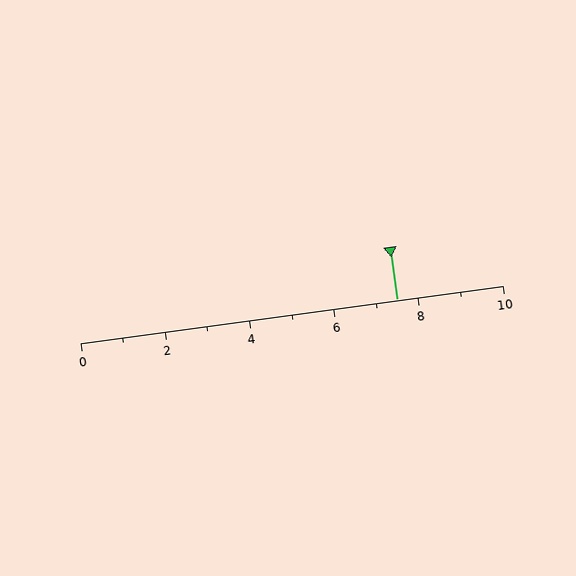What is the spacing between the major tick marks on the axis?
The major ticks are spaced 2 apart.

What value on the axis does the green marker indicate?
The marker indicates approximately 7.5.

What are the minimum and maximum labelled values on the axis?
The axis runs from 0 to 10.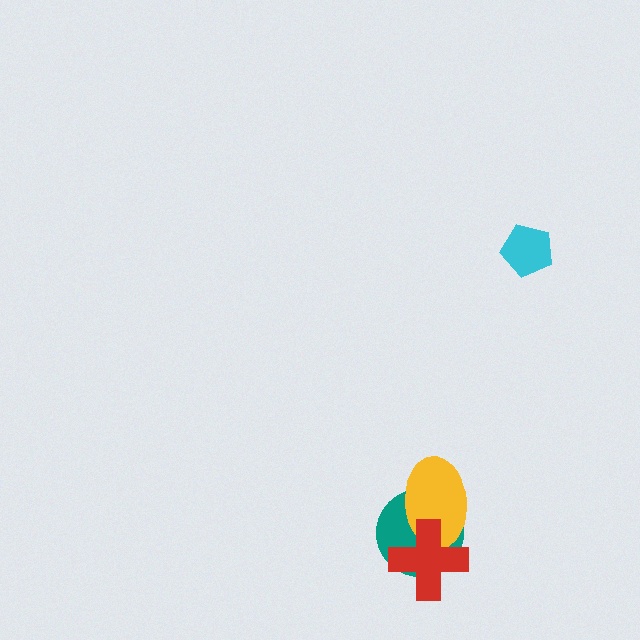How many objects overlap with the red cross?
2 objects overlap with the red cross.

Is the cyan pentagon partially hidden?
No, no other shape covers it.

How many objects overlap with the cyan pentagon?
0 objects overlap with the cyan pentagon.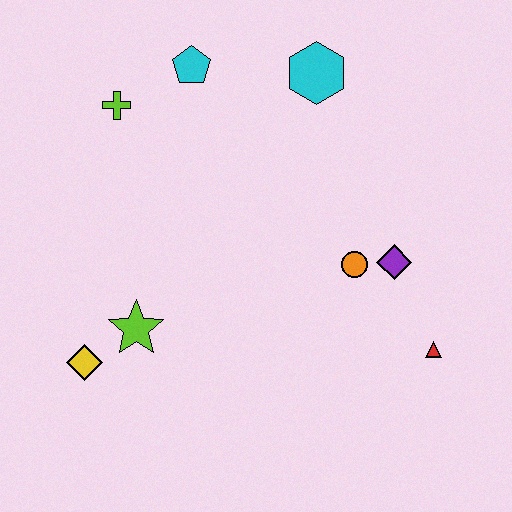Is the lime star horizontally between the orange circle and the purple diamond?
No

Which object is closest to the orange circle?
The purple diamond is closest to the orange circle.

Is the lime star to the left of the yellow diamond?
No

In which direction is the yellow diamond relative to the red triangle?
The yellow diamond is to the left of the red triangle.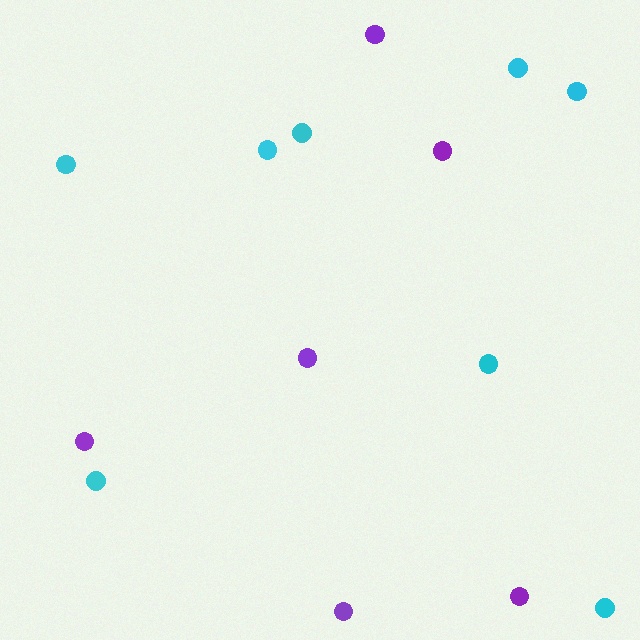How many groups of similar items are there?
There are 2 groups: one group of purple circles (6) and one group of cyan circles (8).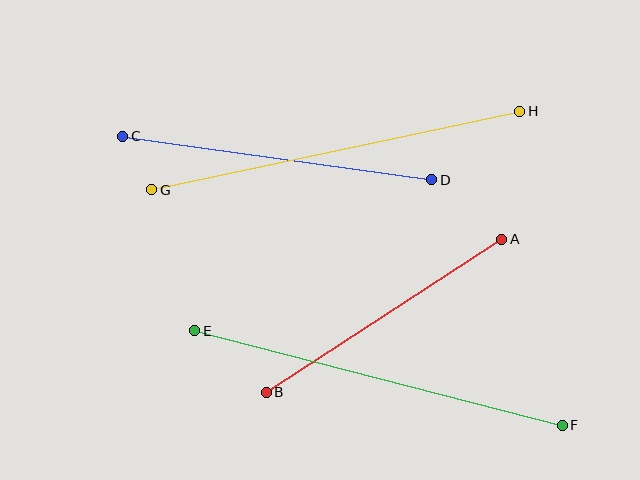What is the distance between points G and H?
The distance is approximately 376 pixels.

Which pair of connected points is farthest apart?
Points E and F are farthest apart.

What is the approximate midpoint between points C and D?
The midpoint is at approximately (277, 158) pixels.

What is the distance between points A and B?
The distance is approximately 281 pixels.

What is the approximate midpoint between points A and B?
The midpoint is at approximately (384, 316) pixels.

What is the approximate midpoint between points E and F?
The midpoint is at approximately (379, 378) pixels.